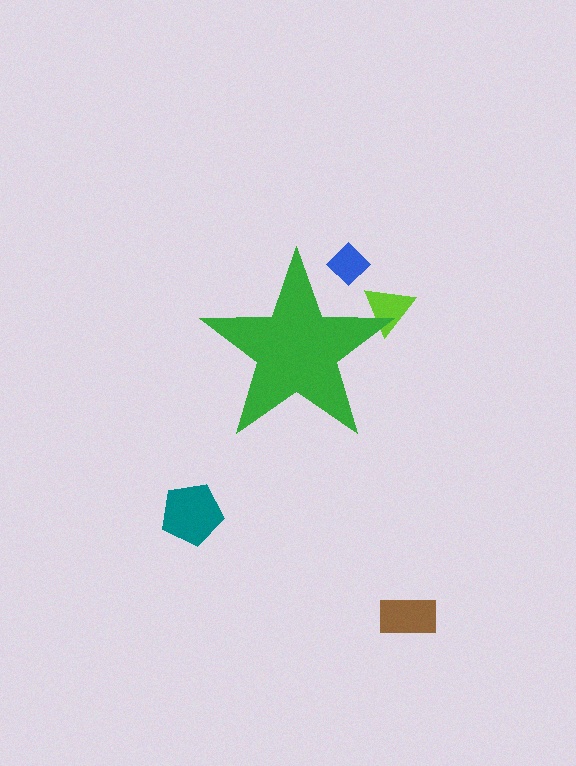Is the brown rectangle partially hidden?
No, the brown rectangle is fully visible.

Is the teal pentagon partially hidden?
No, the teal pentagon is fully visible.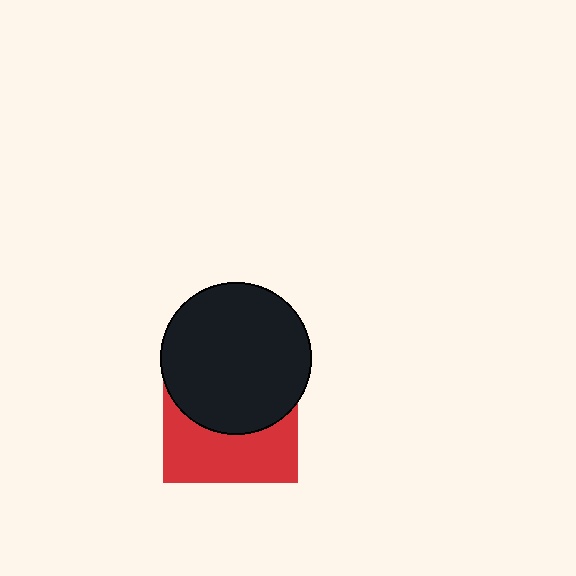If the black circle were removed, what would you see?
You would see the complete red square.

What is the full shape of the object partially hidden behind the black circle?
The partially hidden object is a red square.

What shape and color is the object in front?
The object in front is a black circle.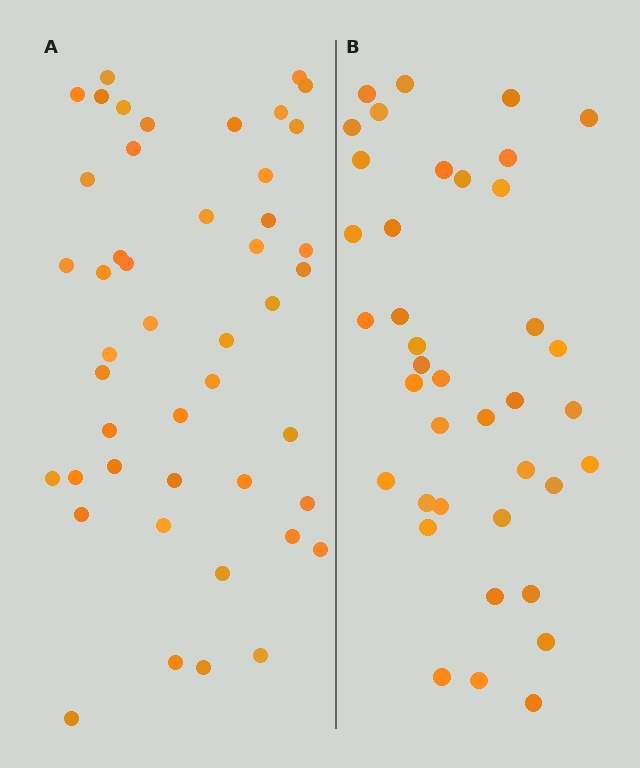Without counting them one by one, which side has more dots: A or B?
Region A (the left region) has more dots.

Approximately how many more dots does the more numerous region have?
Region A has roughly 8 or so more dots than region B.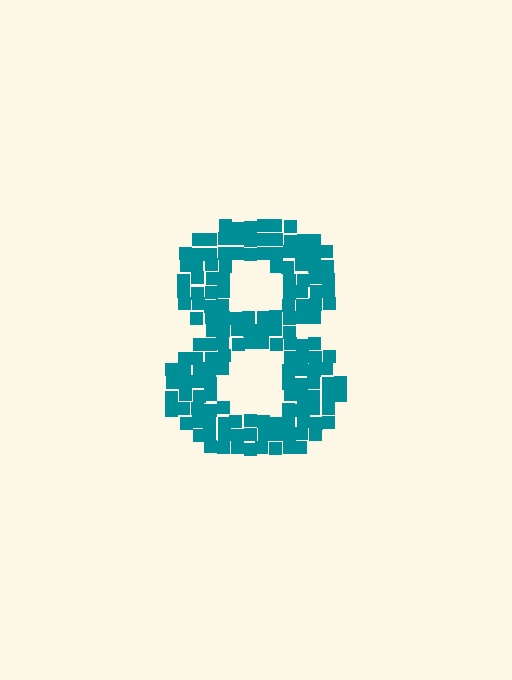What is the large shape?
The large shape is the digit 8.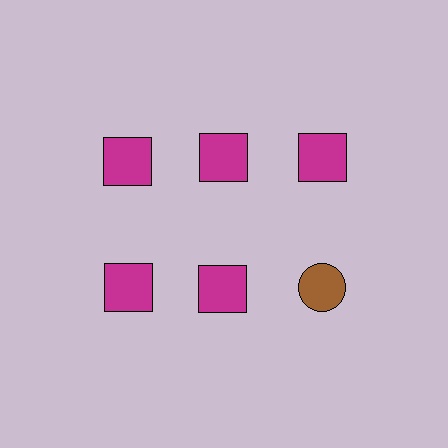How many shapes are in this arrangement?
There are 6 shapes arranged in a grid pattern.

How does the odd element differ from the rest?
It differs in both color (brown instead of magenta) and shape (circle instead of square).